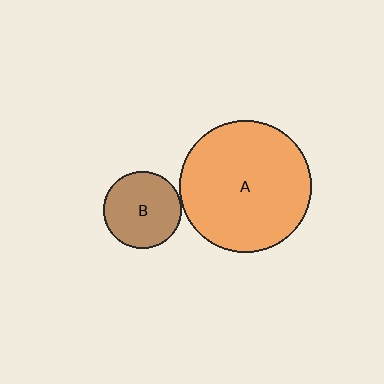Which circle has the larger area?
Circle A (orange).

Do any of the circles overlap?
No, none of the circles overlap.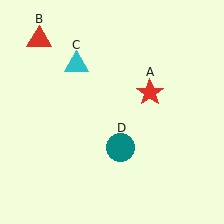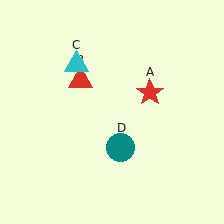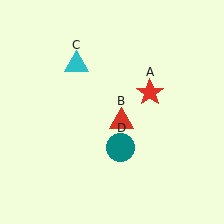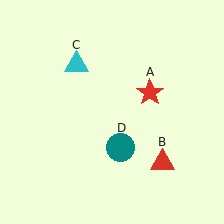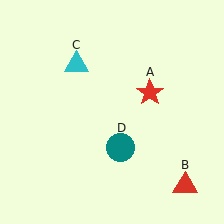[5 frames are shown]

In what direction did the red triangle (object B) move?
The red triangle (object B) moved down and to the right.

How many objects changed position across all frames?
1 object changed position: red triangle (object B).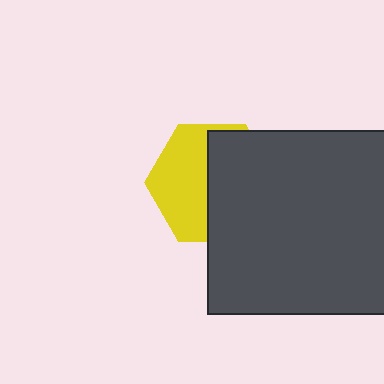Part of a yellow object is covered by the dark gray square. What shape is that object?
It is a hexagon.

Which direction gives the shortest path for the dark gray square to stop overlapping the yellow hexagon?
Moving right gives the shortest separation.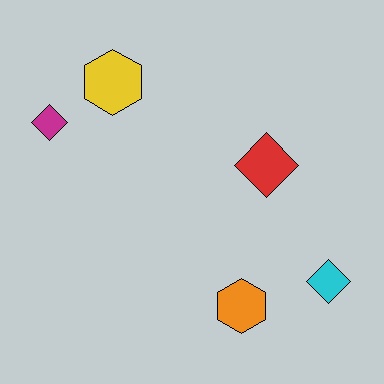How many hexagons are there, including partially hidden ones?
There are 2 hexagons.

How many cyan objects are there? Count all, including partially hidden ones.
There is 1 cyan object.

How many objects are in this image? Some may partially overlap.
There are 5 objects.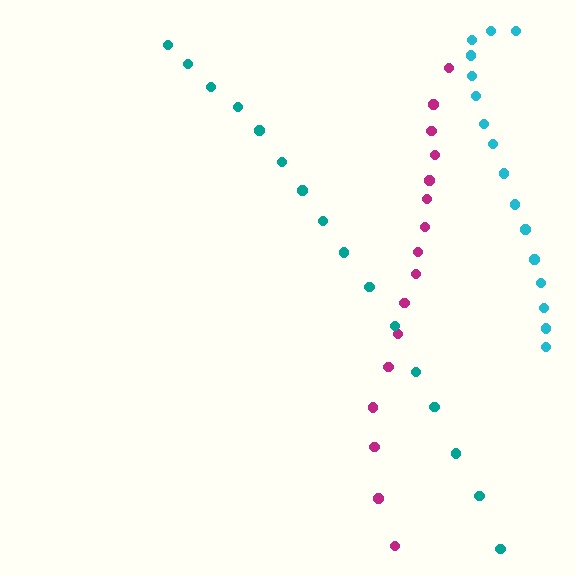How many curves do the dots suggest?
There are 3 distinct paths.